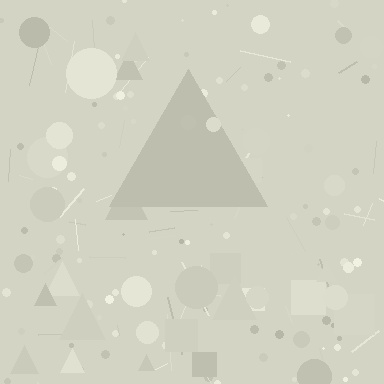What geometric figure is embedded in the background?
A triangle is embedded in the background.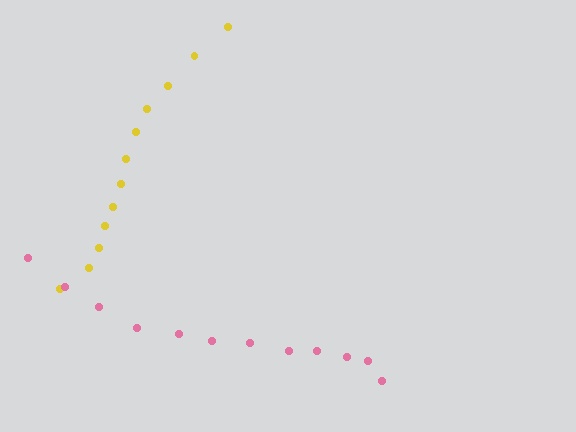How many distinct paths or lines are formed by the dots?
There are 2 distinct paths.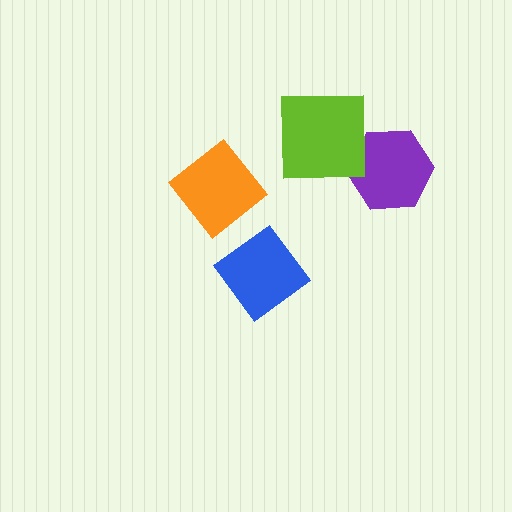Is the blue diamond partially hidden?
No, no other shape covers it.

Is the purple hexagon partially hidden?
Yes, it is partially covered by another shape.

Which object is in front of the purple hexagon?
The lime square is in front of the purple hexagon.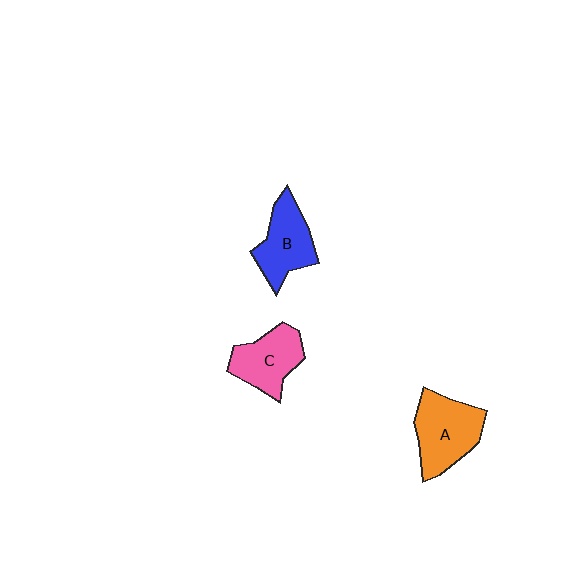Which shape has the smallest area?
Shape C (pink).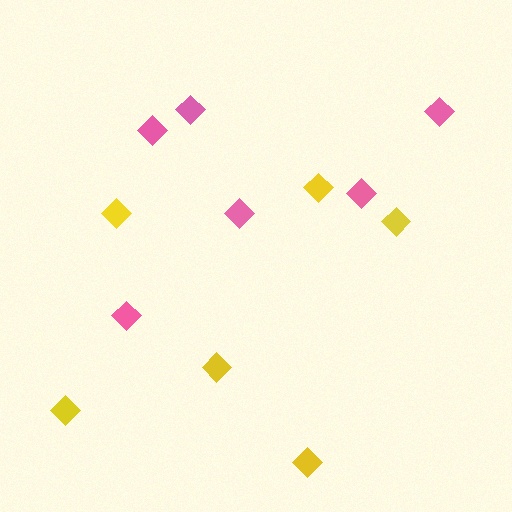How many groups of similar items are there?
There are 2 groups: one group of pink diamonds (6) and one group of yellow diamonds (6).